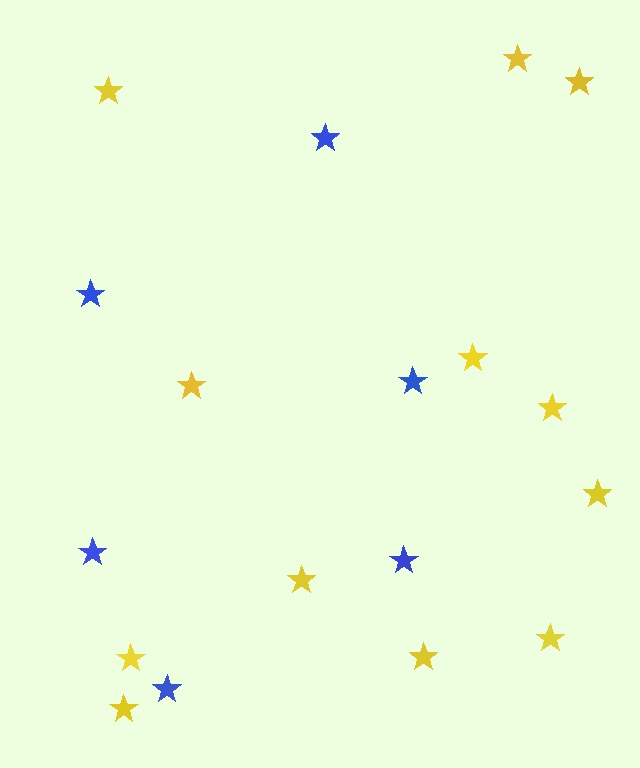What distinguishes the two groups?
There are 2 groups: one group of yellow stars (12) and one group of blue stars (6).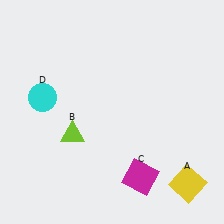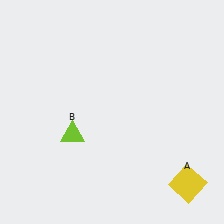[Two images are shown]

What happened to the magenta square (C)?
The magenta square (C) was removed in Image 2. It was in the bottom-right area of Image 1.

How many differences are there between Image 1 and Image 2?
There are 2 differences between the two images.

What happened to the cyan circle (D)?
The cyan circle (D) was removed in Image 2. It was in the top-left area of Image 1.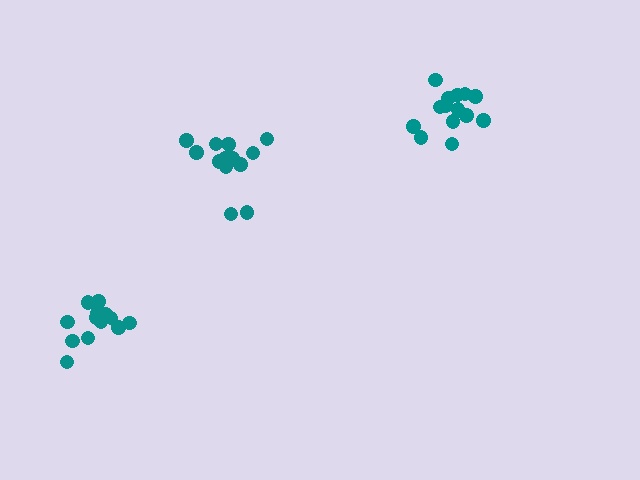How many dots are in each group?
Group 1: 14 dots, Group 2: 14 dots, Group 3: 14 dots (42 total).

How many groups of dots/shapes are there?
There are 3 groups.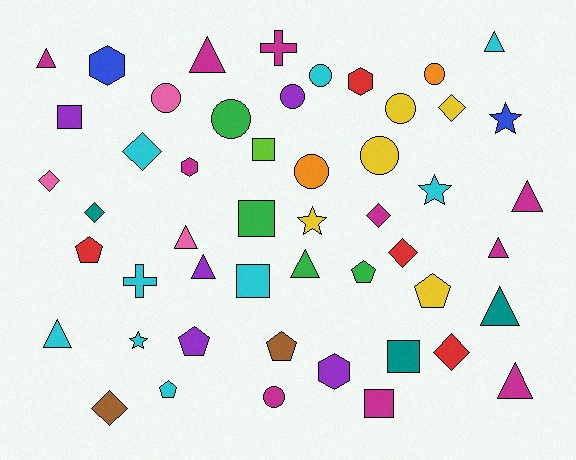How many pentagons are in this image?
There are 6 pentagons.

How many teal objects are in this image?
There are 3 teal objects.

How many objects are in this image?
There are 50 objects.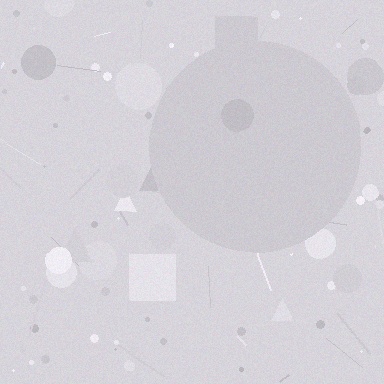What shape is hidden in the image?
A circle is hidden in the image.